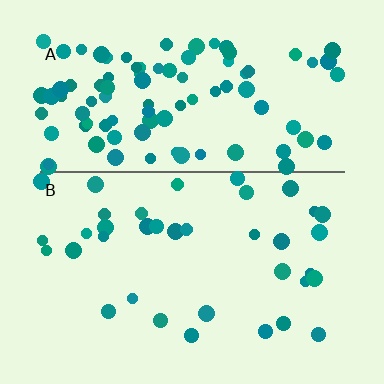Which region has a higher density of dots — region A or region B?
A (the top).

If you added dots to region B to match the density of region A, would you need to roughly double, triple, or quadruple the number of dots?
Approximately triple.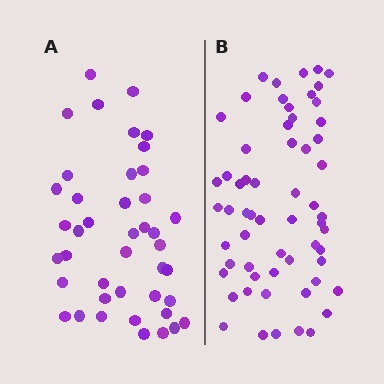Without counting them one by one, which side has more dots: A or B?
Region B (the right region) has more dots.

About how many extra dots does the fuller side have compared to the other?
Region B has approximately 20 more dots than region A.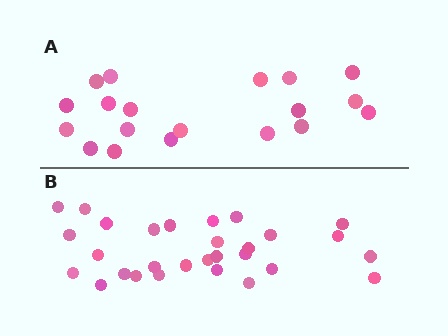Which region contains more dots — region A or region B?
Region B (the bottom region) has more dots.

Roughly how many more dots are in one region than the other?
Region B has roughly 10 or so more dots than region A.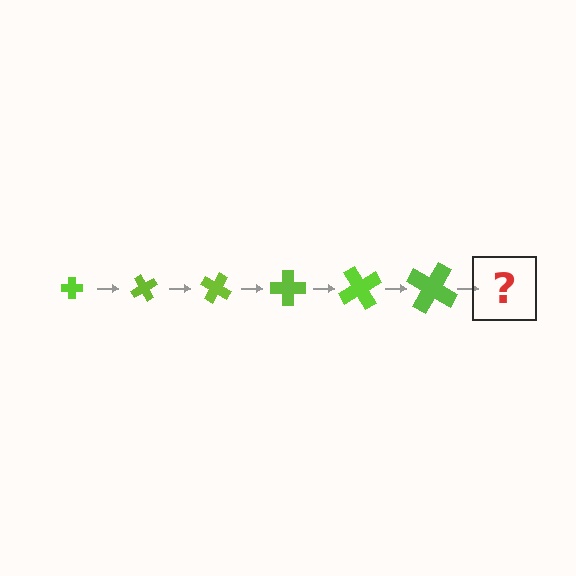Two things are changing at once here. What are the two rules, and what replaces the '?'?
The two rules are that the cross grows larger each step and it rotates 60 degrees each step. The '?' should be a cross, larger than the previous one and rotated 360 degrees from the start.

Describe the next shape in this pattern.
It should be a cross, larger than the previous one and rotated 360 degrees from the start.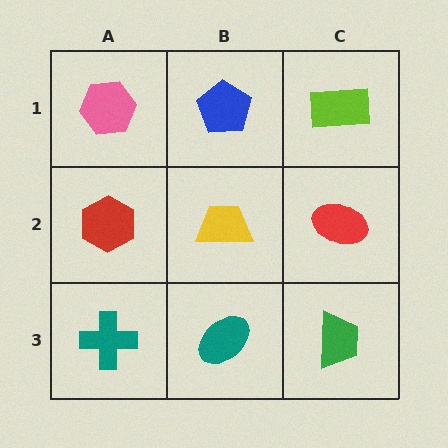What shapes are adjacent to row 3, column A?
A red hexagon (row 2, column A), a teal ellipse (row 3, column B).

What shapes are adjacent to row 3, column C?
A red ellipse (row 2, column C), a teal ellipse (row 3, column B).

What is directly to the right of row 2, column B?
A red ellipse.